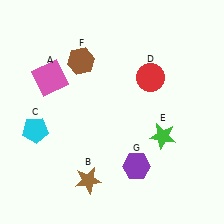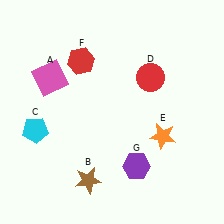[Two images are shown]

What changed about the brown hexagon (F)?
In Image 1, F is brown. In Image 2, it changed to red.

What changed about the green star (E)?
In Image 1, E is green. In Image 2, it changed to orange.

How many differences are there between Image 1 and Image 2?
There are 2 differences between the two images.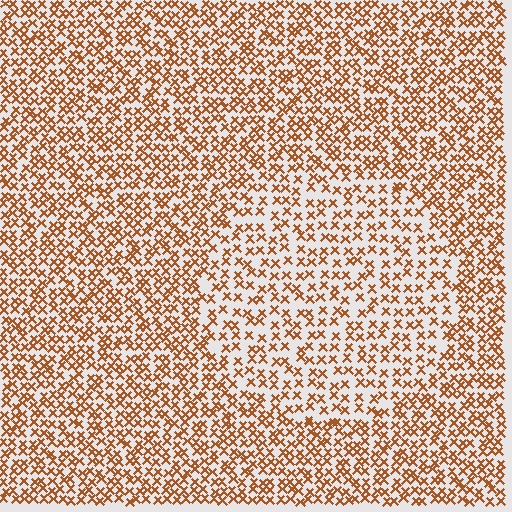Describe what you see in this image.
The image contains small brown elements arranged at two different densities. A circle-shaped region is visible where the elements are less densely packed than the surrounding area.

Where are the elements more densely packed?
The elements are more densely packed outside the circle boundary.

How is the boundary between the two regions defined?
The boundary is defined by a change in element density (approximately 1.6x ratio). All elements are the same color, size, and shape.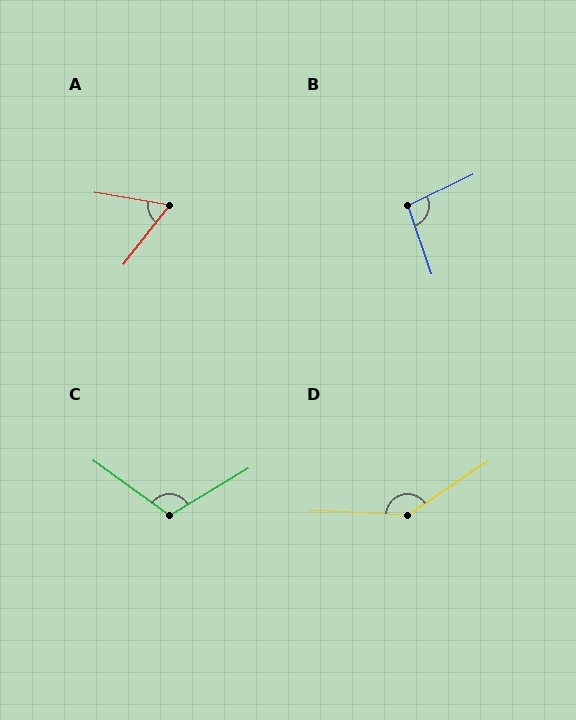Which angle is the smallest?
A, at approximately 62 degrees.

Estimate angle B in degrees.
Approximately 97 degrees.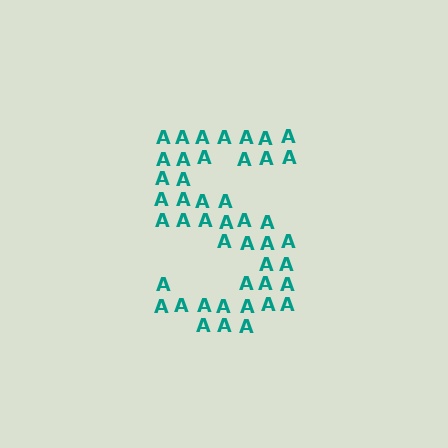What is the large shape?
The large shape is the letter S.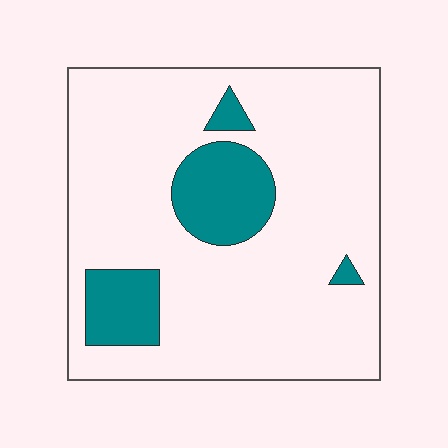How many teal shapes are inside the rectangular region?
4.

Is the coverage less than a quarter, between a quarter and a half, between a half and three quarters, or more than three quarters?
Less than a quarter.